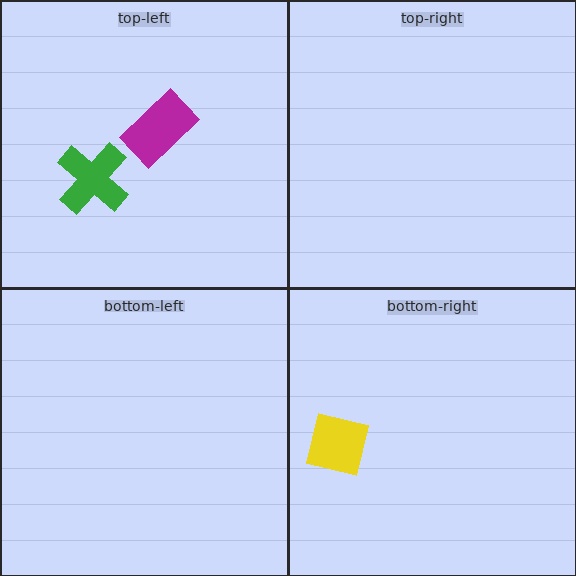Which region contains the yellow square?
The bottom-right region.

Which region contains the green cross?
The top-left region.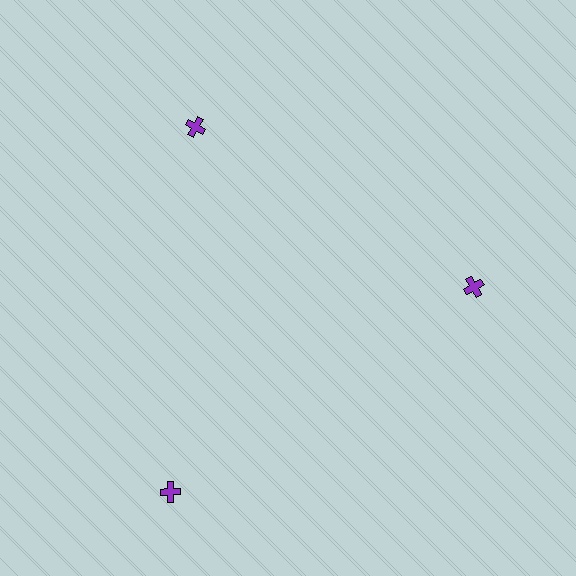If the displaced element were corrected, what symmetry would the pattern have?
It would have 3-fold rotational symmetry — the pattern would map onto itself every 120 degrees.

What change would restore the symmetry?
The symmetry would be restored by moving it inward, back onto the ring so that all 3 crosses sit at equal angles and equal distance from the center.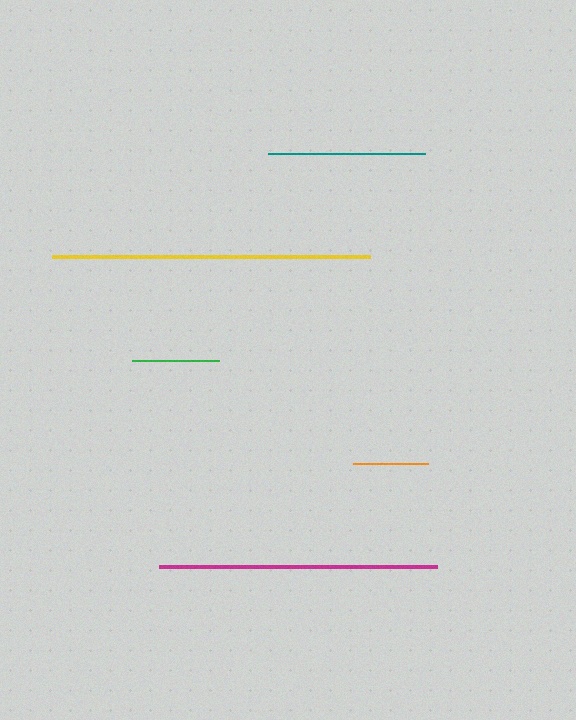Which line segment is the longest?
The yellow line is the longest at approximately 318 pixels.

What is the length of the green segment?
The green segment is approximately 87 pixels long.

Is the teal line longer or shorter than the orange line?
The teal line is longer than the orange line.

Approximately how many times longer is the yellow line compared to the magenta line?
The yellow line is approximately 1.1 times the length of the magenta line.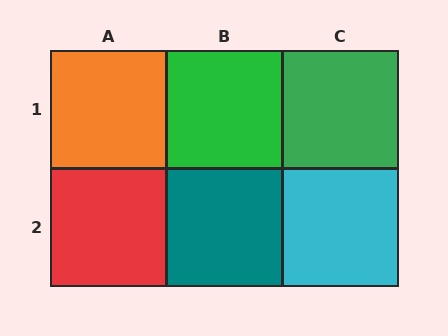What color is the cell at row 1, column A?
Orange.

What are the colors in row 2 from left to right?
Red, teal, cyan.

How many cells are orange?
1 cell is orange.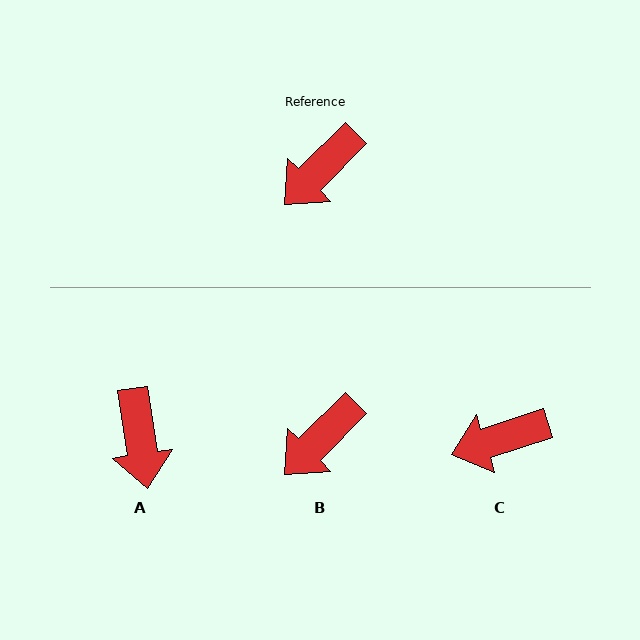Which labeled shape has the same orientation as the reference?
B.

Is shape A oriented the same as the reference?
No, it is off by about 53 degrees.